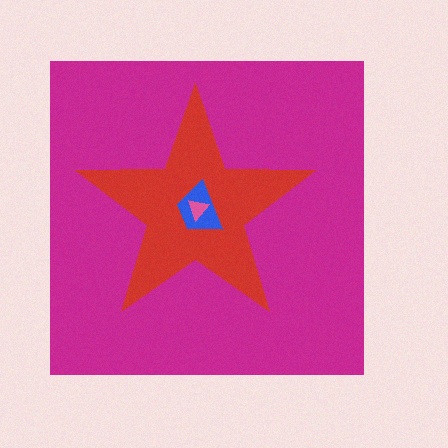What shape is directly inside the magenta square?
The red star.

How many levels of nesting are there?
4.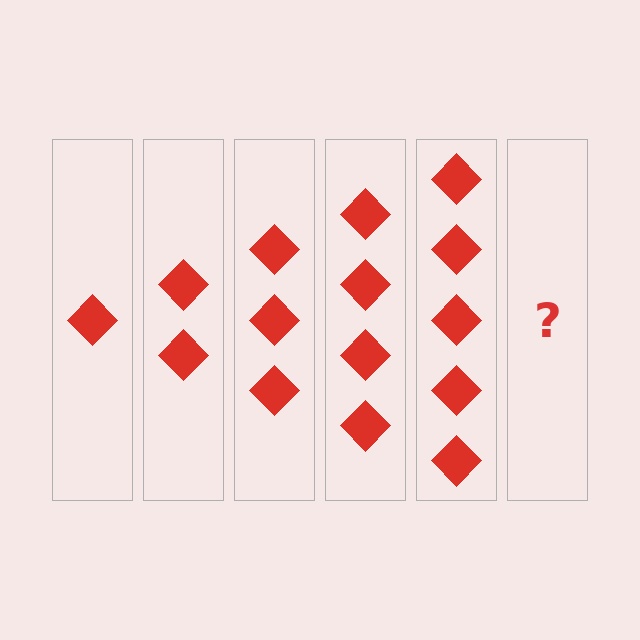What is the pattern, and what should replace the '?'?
The pattern is that each step adds one more diamond. The '?' should be 6 diamonds.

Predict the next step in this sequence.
The next step is 6 diamonds.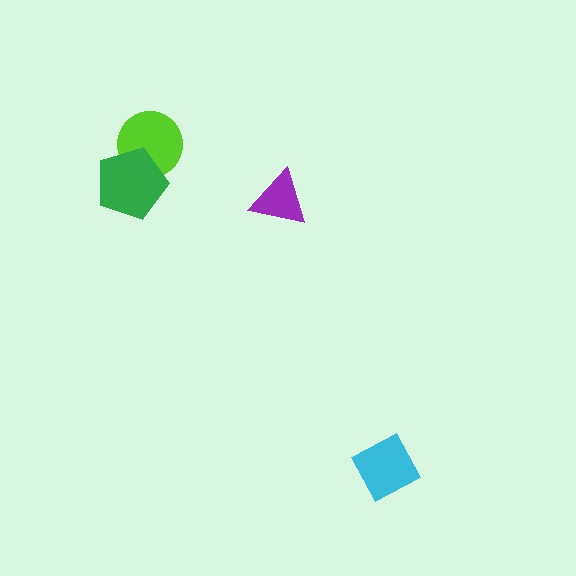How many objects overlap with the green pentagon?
1 object overlaps with the green pentagon.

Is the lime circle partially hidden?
Yes, it is partially covered by another shape.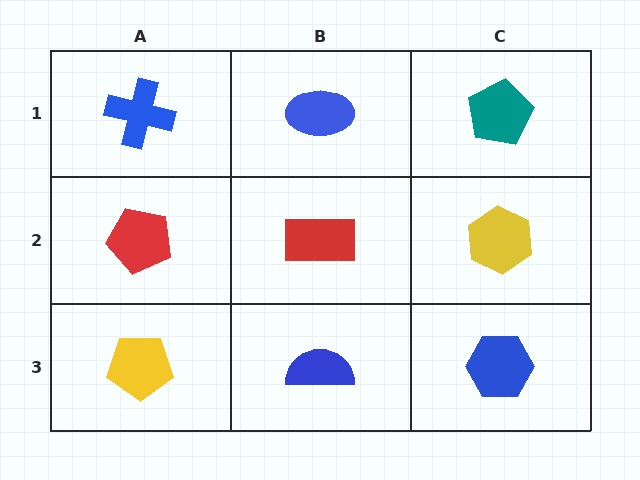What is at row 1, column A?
A blue cross.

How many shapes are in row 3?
3 shapes.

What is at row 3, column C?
A blue hexagon.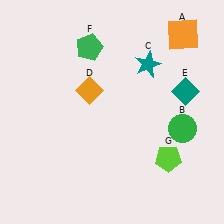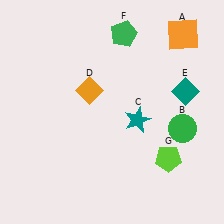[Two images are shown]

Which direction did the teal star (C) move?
The teal star (C) moved down.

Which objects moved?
The objects that moved are: the teal star (C), the green pentagon (F).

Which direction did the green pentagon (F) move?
The green pentagon (F) moved right.